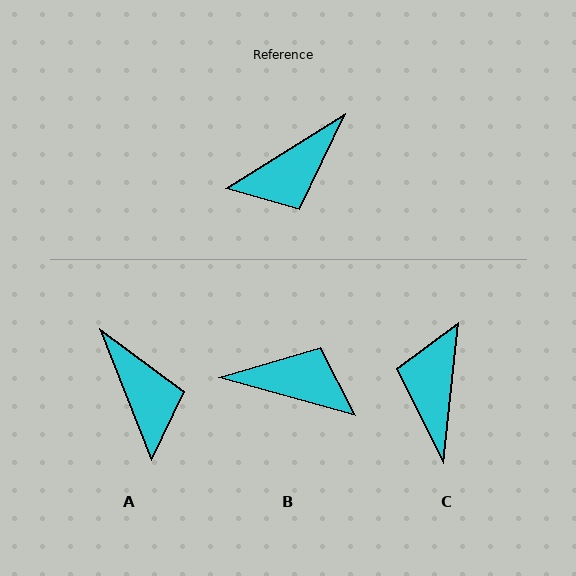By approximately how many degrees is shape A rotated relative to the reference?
Approximately 79 degrees counter-clockwise.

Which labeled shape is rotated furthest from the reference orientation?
B, about 133 degrees away.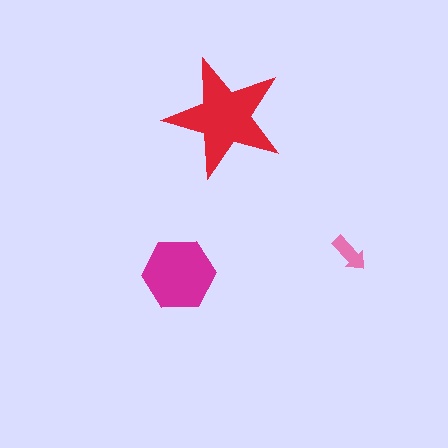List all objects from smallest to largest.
The pink arrow, the magenta hexagon, the red star.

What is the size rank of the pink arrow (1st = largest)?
3rd.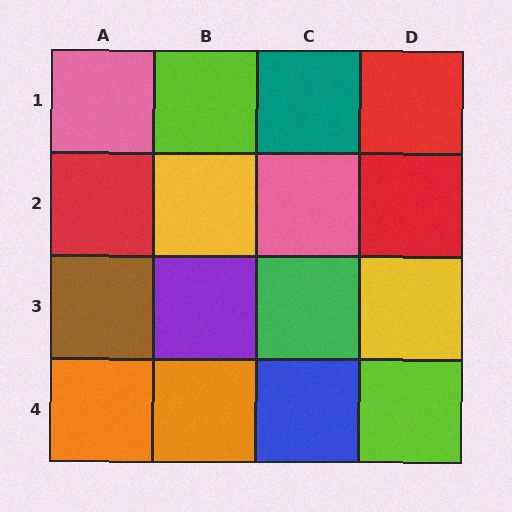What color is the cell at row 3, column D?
Yellow.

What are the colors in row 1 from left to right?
Pink, lime, teal, red.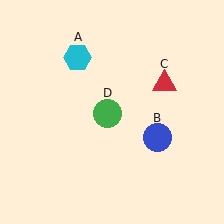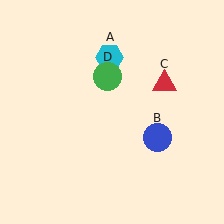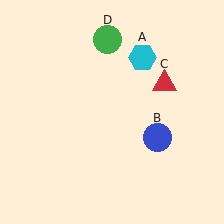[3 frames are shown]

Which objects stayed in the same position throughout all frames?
Blue circle (object B) and red triangle (object C) remained stationary.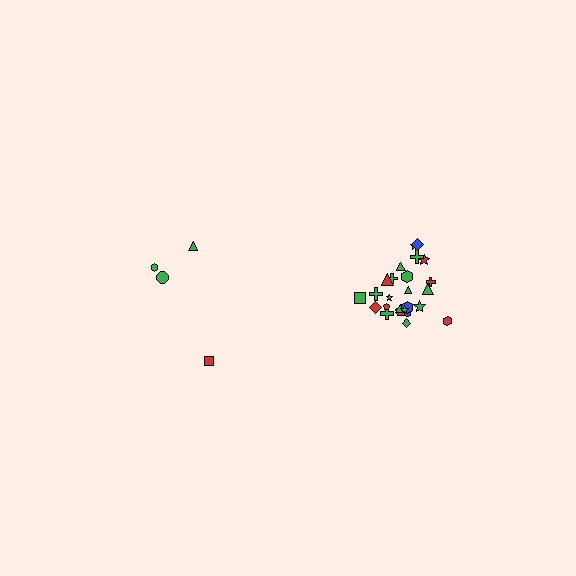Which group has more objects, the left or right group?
The right group.